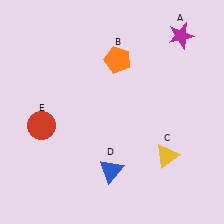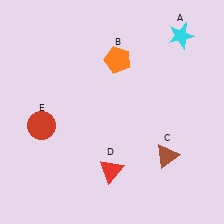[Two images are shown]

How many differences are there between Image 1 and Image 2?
There are 3 differences between the two images.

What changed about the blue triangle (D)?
In Image 1, D is blue. In Image 2, it changed to red.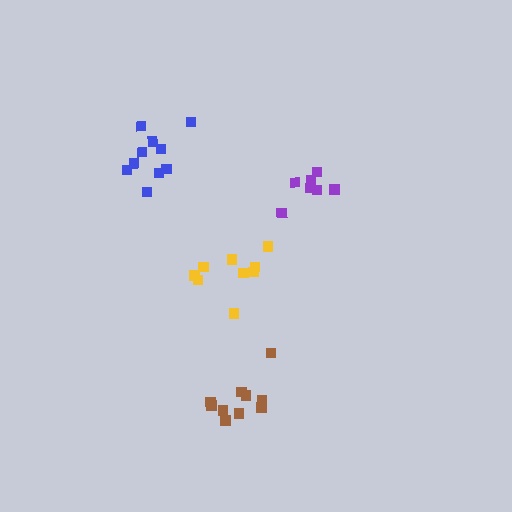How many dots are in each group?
Group 1: 7 dots, Group 2: 10 dots, Group 3: 10 dots, Group 4: 9 dots (36 total).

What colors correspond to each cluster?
The clusters are colored: purple, brown, blue, yellow.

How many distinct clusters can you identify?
There are 4 distinct clusters.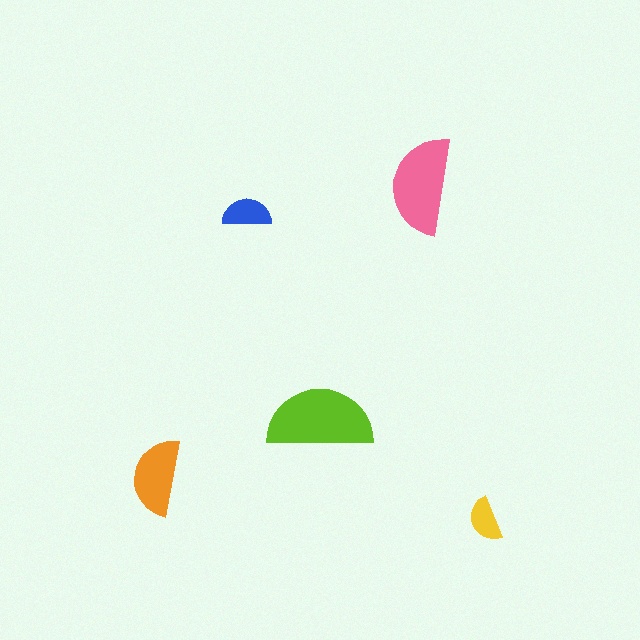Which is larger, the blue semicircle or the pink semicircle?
The pink one.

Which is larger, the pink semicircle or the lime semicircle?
The lime one.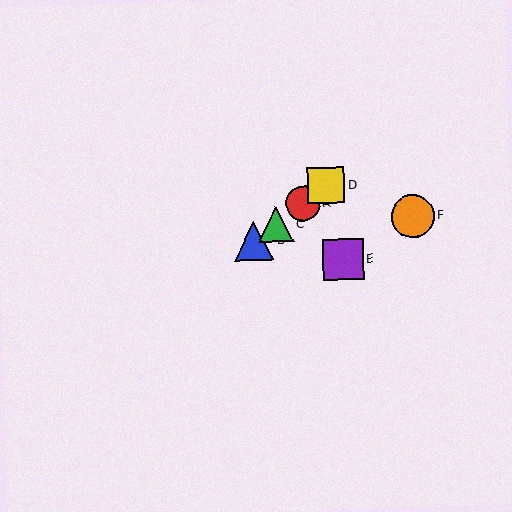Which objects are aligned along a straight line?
Objects A, B, C, D are aligned along a straight line.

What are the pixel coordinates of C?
Object C is at (276, 224).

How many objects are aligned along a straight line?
4 objects (A, B, C, D) are aligned along a straight line.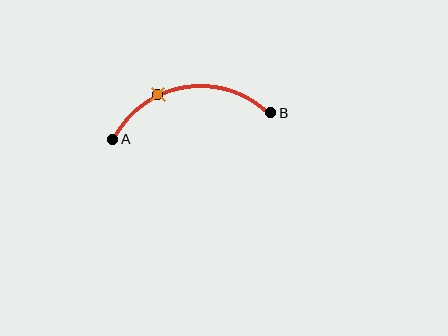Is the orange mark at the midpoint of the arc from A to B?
No. The orange mark lies on the arc but is closer to endpoint A. The arc midpoint would be at the point on the curve equidistant along the arc from both A and B.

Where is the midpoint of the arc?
The arc midpoint is the point on the curve farthest from the straight line joining A and B. It sits above that line.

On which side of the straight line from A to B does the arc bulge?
The arc bulges above the straight line connecting A and B.